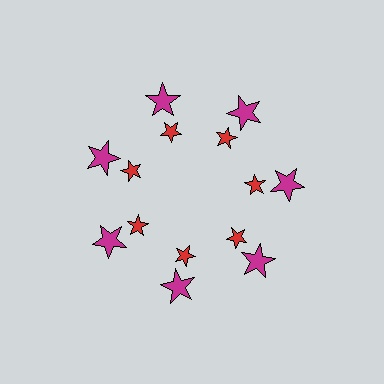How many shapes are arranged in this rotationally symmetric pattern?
There are 14 shapes, arranged in 7 groups of 2.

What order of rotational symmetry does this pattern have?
This pattern has 7-fold rotational symmetry.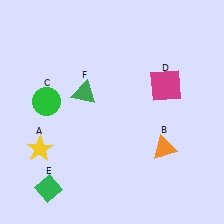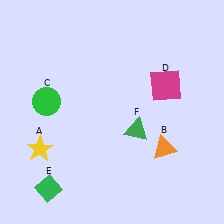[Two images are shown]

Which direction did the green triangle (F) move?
The green triangle (F) moved right.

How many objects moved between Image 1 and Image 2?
1 object moved between the two images.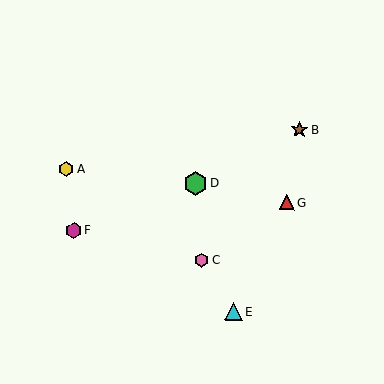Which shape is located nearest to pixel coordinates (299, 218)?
The red triangle (labeled G) at (287, 203) is nearest to that location.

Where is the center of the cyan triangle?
The center of the cyan triangle is at (234, 311).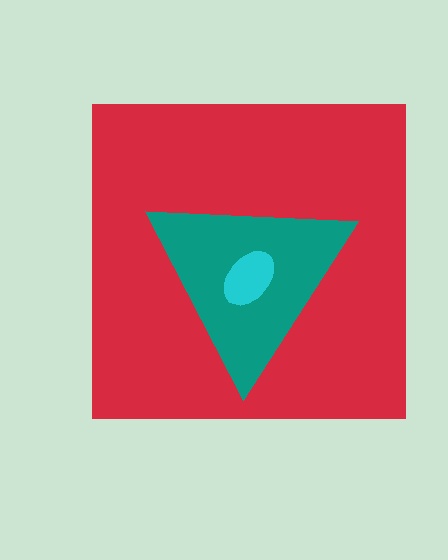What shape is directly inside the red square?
The teal triangle.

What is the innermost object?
The cyan ellipse.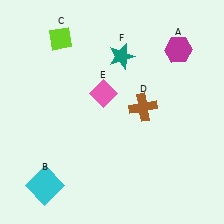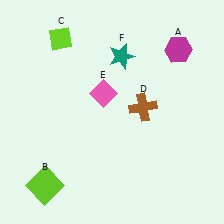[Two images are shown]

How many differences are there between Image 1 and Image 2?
There is 1 difference between the two images.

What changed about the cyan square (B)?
In Image 1, B is cyan. In Image 2, it changed to lime.